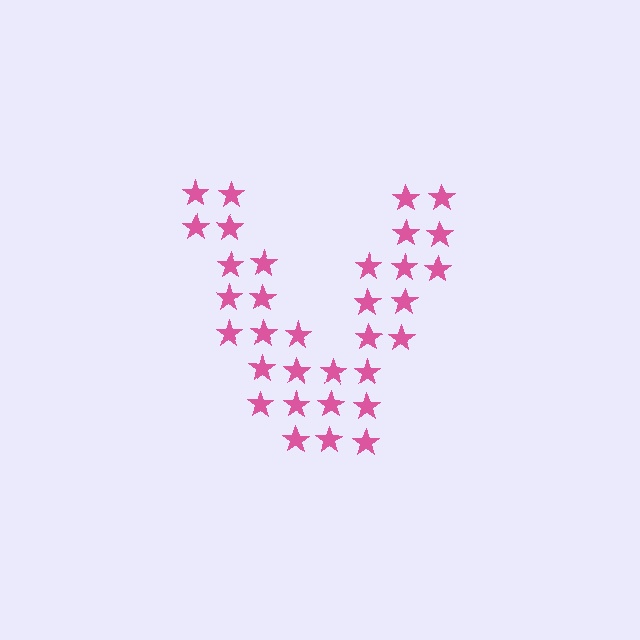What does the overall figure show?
The overall figure shows the letter V.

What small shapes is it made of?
It is made of small stars.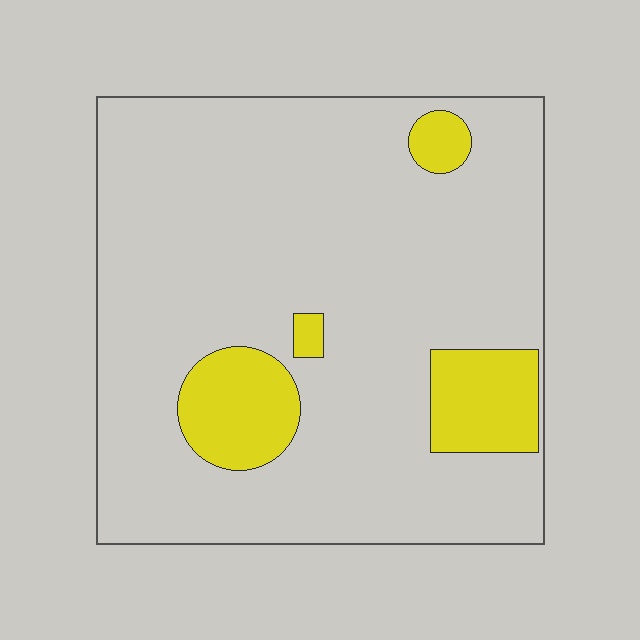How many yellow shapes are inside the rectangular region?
4.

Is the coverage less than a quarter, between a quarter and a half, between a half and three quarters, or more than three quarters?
Less than a quarter.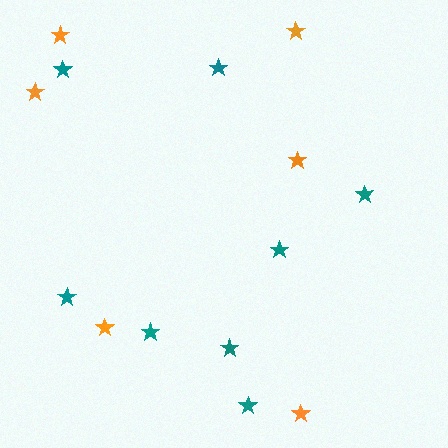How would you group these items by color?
There are 2 groups: one group of orange stars (6) and one group of teal stars (8).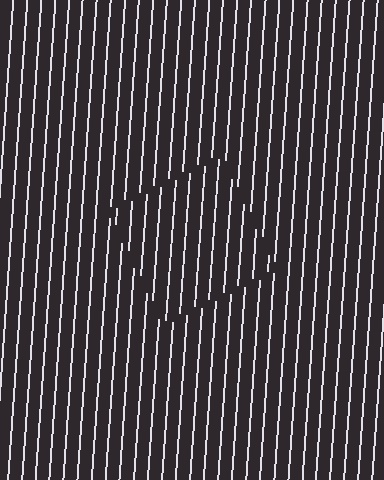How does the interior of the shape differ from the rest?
The interior of the shape contains the same grating, shifted by half a period — the contour is defined by the phase discontinuity where line-ends from the inner and outer gratings abut.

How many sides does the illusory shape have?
4 sides — the line-ends trace a square.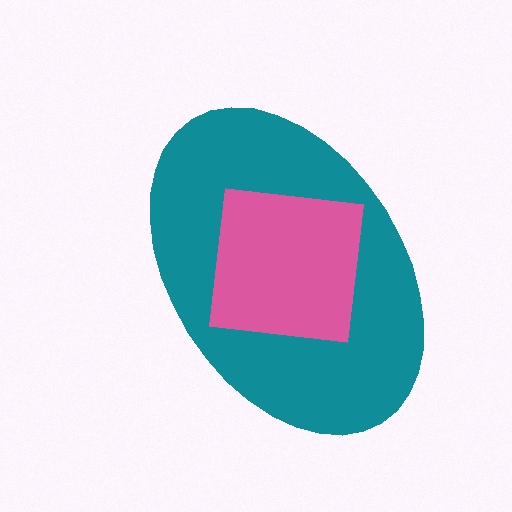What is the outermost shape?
The teal ellipse.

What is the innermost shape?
The pink square.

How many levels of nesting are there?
2.